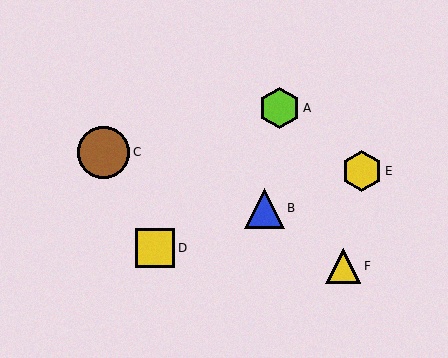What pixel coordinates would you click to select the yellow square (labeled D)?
Click at (155, 248) to select the yellow square D.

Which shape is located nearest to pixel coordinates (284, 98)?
The lime hexagon (labeled A) at (280, 108) is nearest to that location.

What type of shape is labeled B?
Shape B is a blue triangle.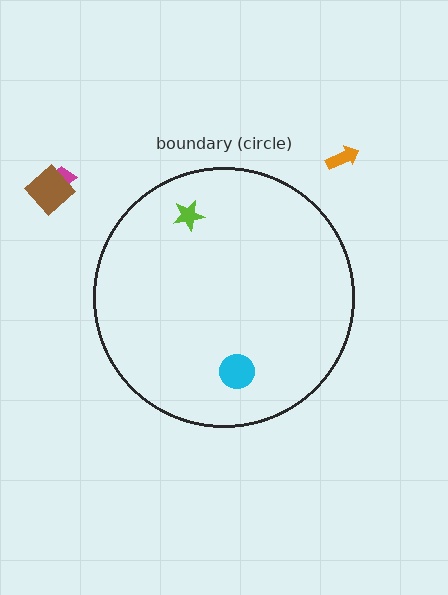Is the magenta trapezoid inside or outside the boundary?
Outside.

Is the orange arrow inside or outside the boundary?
Outside.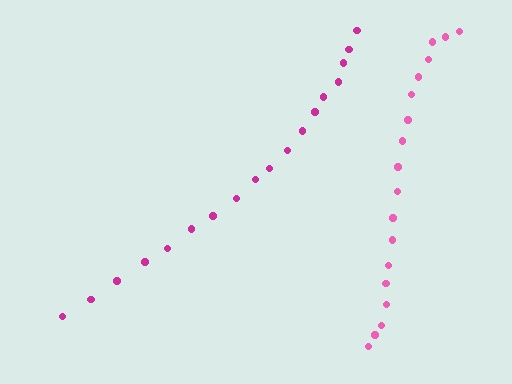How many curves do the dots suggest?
There are 2 distinct paths.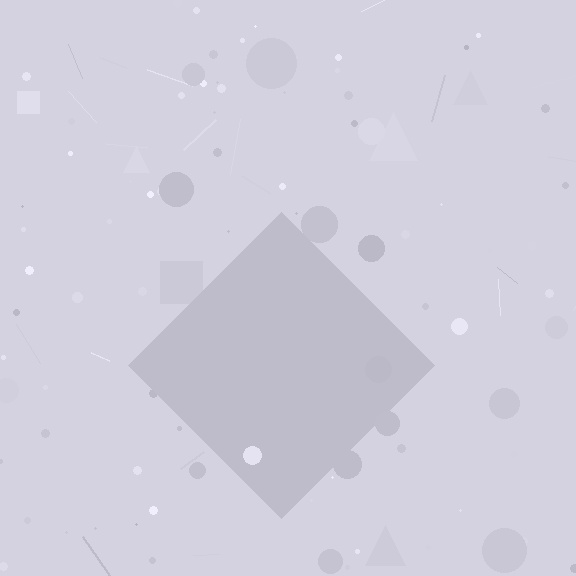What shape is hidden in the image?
A diamond is hidden in the image.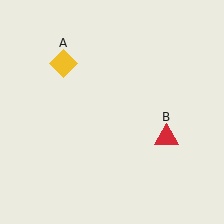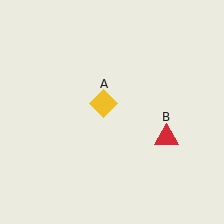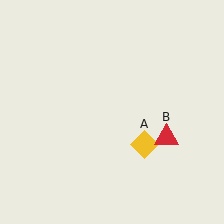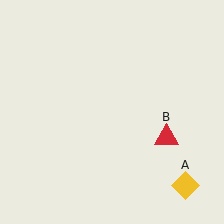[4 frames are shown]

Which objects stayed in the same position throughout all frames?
Red triangle (object B) remained stationary.